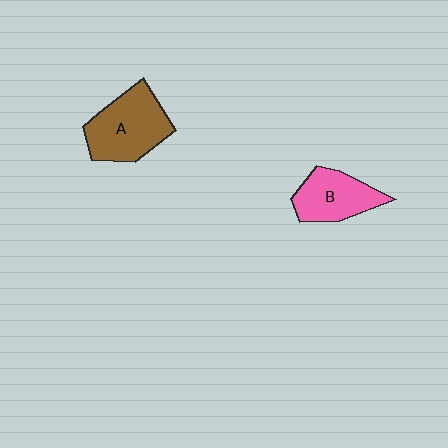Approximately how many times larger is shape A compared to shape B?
Approximately 1.3 times.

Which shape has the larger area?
Shape A (brown).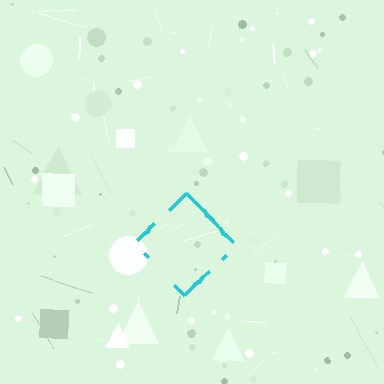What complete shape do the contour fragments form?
The contour fragments form a diamond.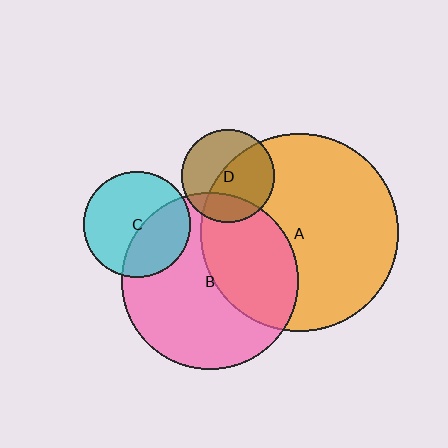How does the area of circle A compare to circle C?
Approximately 3.4 times.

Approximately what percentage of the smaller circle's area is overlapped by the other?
Approximately 40%.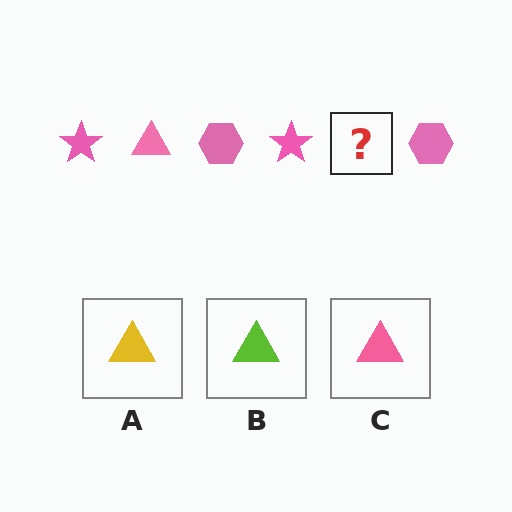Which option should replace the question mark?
Option C.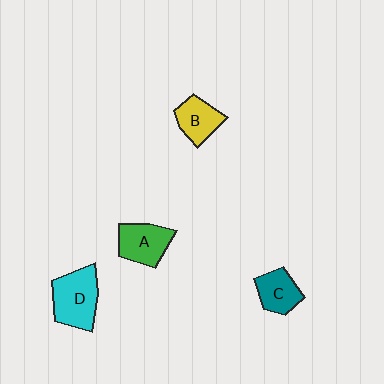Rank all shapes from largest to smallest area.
From largest to smallest: D (cyan), A (green), B (yellow), C (teal).